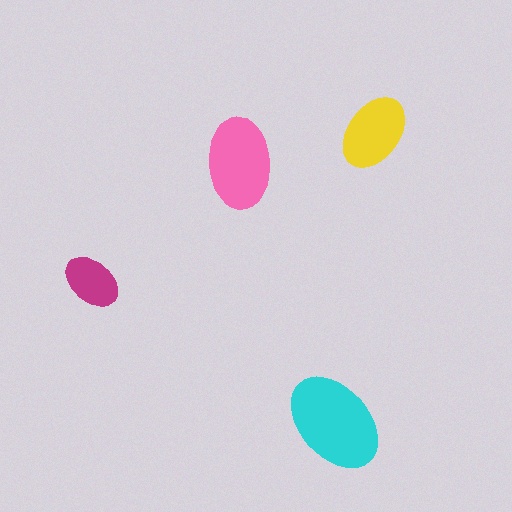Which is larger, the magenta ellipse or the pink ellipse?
The pink one.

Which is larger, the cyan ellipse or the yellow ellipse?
The cyan one.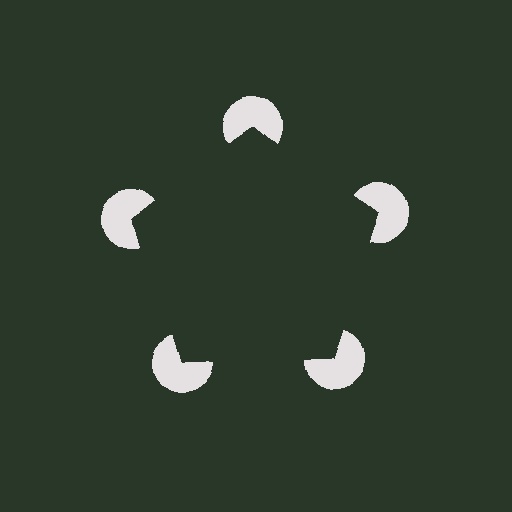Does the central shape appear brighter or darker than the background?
It typically appears slightly darker than the background, even though no actual brightness change is drawn.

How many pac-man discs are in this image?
There are 5 — one at each vertex of the illusory pentagon.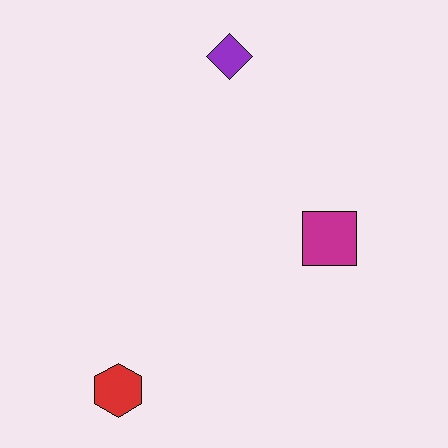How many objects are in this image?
There are 3 objects.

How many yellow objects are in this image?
There are no yellow objects.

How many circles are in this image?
There are no circles.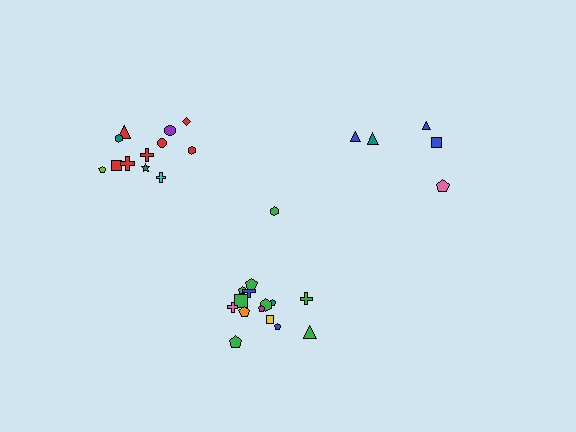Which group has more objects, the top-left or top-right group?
The top-left group.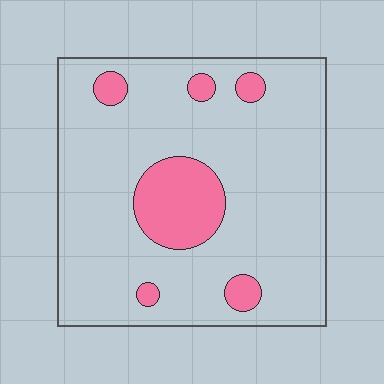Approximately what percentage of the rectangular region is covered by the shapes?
Approximately 15%.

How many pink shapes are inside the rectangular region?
6.